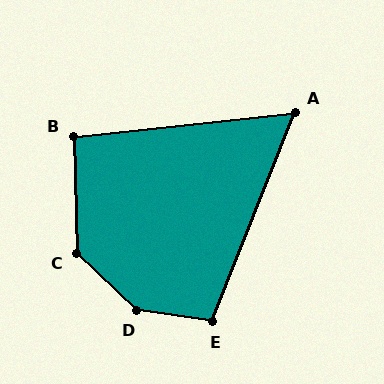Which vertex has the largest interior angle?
D, at approximately 145 degrees.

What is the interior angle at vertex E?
Approximately 104 degrees (obtuse).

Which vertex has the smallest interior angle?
A, at approximately 62 degrees.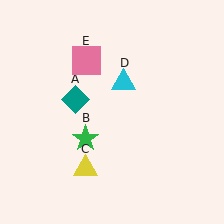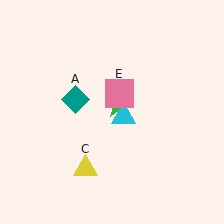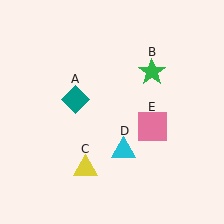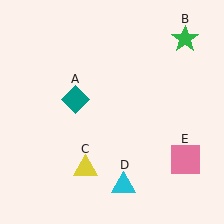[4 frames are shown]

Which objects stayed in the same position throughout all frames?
Teal diamond (object A) and yellow triangle (object C) remained stationary.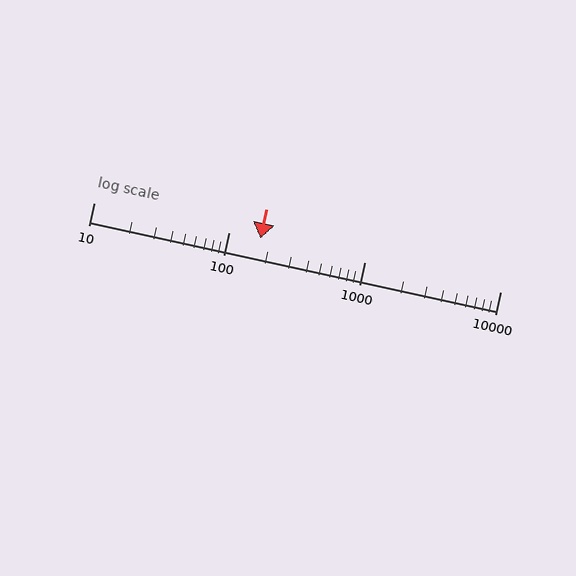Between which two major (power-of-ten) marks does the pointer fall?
The pointer is between 100 and 1000.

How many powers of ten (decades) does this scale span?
The scale spans 3 decades, from 10 to 10000.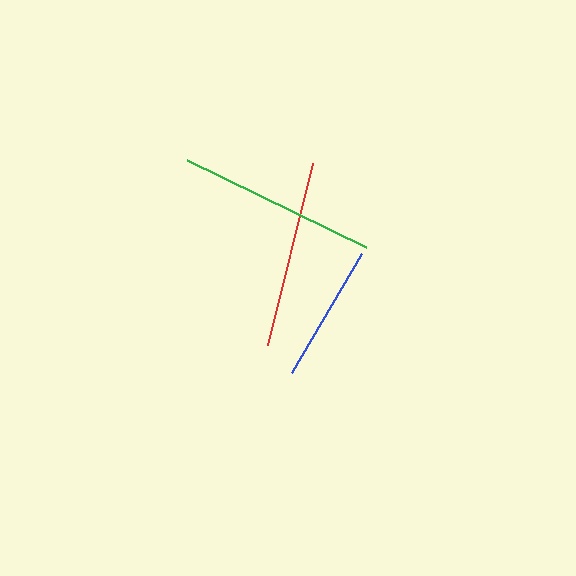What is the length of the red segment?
The red segment is approximately 187 pixels long.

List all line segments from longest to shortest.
From longest to shortest: green, red, blue.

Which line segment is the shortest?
The blue line is the shortest at approximately 138 pixels.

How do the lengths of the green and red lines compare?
The green and red lines are approximately the same length.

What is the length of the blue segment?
The blue segment is approximately 138 pixels long.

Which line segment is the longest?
The green line is the longest at approximately 199 pixels.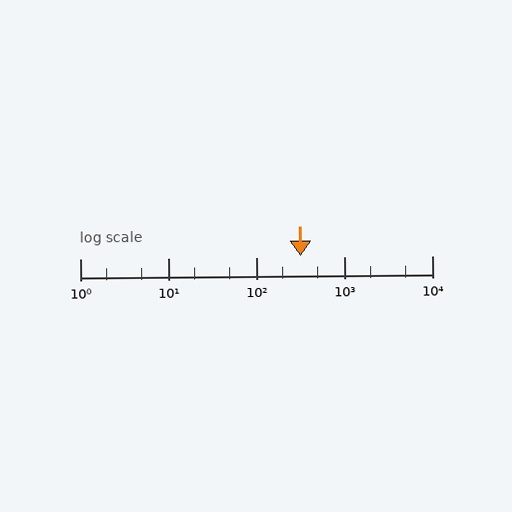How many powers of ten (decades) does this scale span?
The scale spans 4 decades, from 1 to 10000.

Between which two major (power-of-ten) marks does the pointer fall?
The pointer is between 100 and 1000.